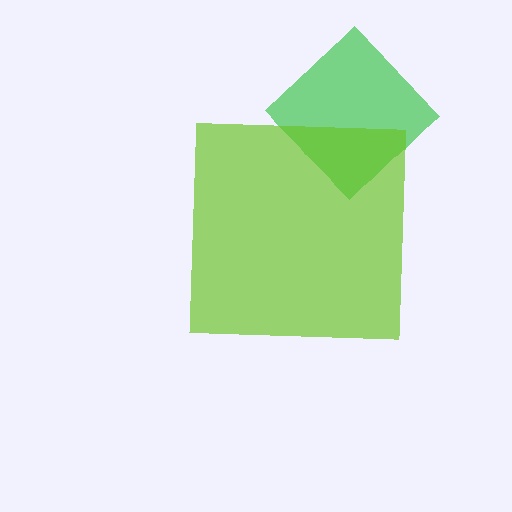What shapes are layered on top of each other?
The layered shapes are: a green diamond, a lime square.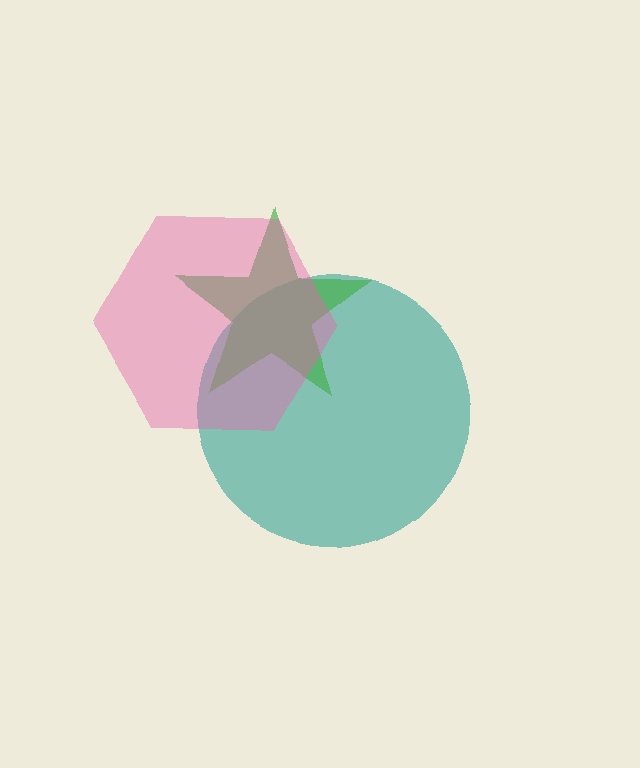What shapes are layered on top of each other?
The layered shapes are: a teal circle, a green star, a pink hexagon.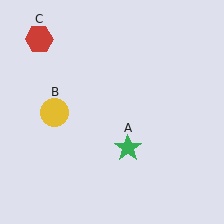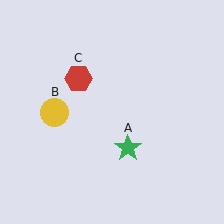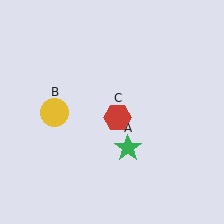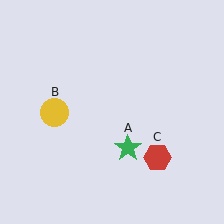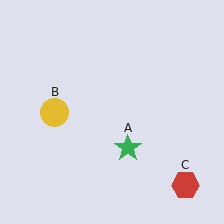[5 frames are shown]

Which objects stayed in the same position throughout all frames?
Green star (object A) and yellow circle (object B) remained stationary.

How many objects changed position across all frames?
1 object changed position: red hexagon (object C).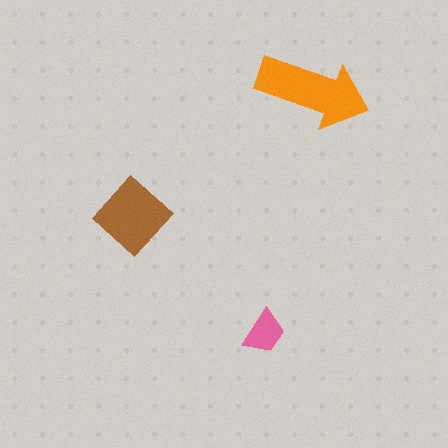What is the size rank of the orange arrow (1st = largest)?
1st.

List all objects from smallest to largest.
The pink trapezoid, the brown diamond, the orange arrow.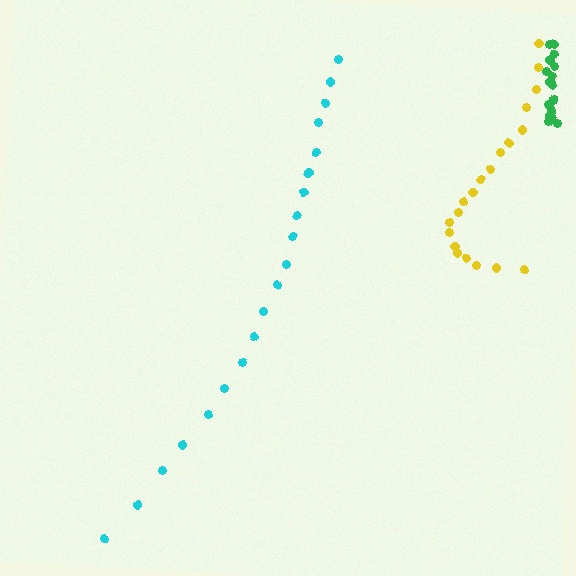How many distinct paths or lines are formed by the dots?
There are 3 distinct paths.